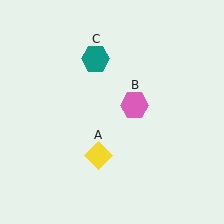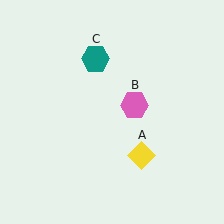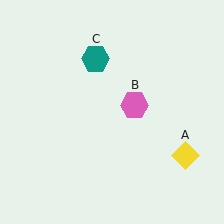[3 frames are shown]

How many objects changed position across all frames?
1 object changed position: yellow diamond (object A).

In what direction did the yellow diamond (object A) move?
The yellow diamond (object A) moved right.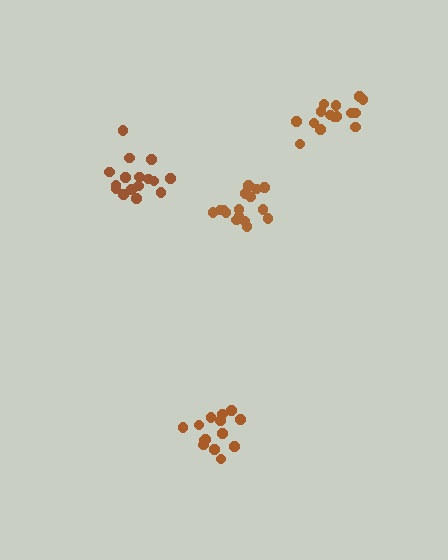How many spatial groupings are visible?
There are 4 spatial groupings.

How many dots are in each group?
Group 1: 15 dots, Group 2: 14 dots, Group 3: 17 dots, Group 4: 16 dots (62 total).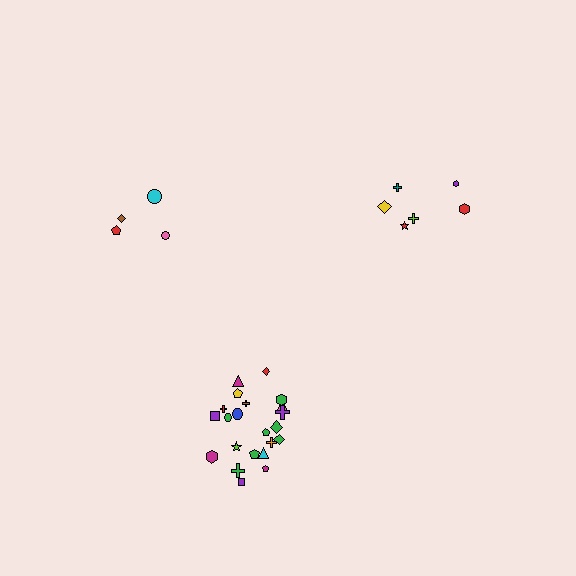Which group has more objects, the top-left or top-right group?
The top-right group.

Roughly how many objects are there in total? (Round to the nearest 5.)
Roughly 30 objects in total.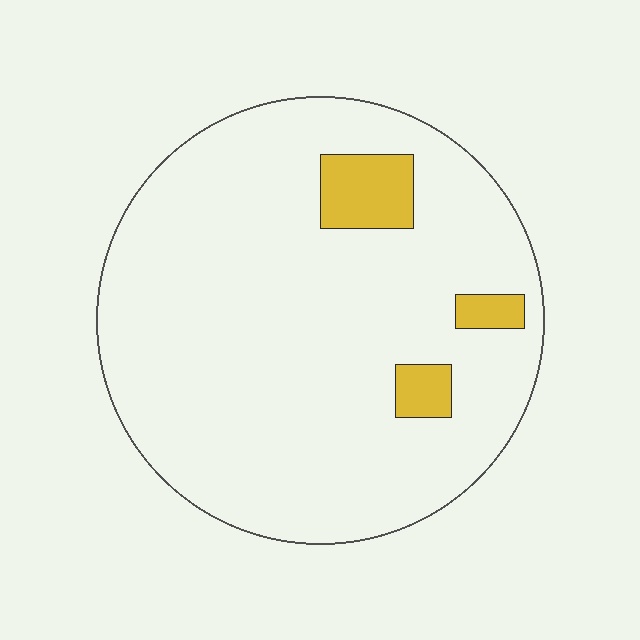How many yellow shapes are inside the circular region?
3.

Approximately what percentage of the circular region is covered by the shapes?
Approximately 10%.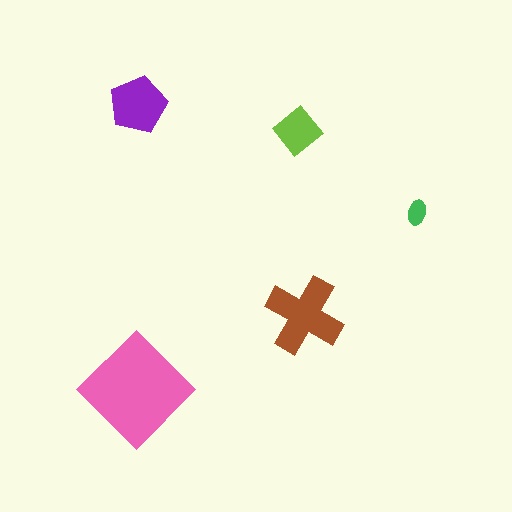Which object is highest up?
The purple pentagon is topmost.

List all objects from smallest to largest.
The green ellipse, the lime diamond, the purple pentagon, the brown cross, the pink diamond.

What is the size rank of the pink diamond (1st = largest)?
1st.